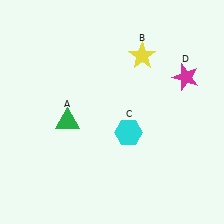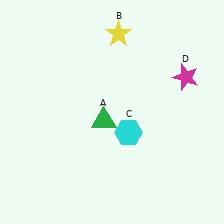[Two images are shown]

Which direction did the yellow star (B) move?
The yellow star (B) moved left.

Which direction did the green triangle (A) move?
The green triangle (A) moved right.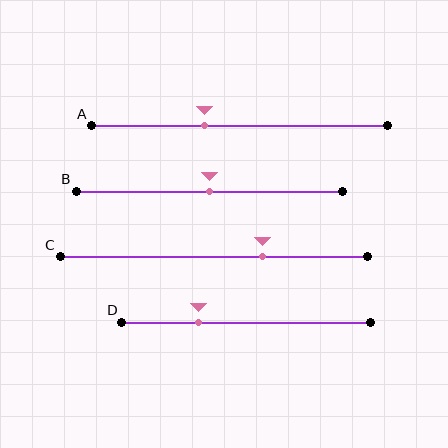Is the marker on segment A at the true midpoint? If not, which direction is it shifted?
No, the marker on segment A is shifted to the left by about 12% of the segment length.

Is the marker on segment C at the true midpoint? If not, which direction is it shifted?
No, the marker on segment C is shifted to the right by about 16% of the segment length.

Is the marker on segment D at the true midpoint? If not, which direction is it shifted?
No, the marker on segment D is shifted to the left by about 19% of the segment length.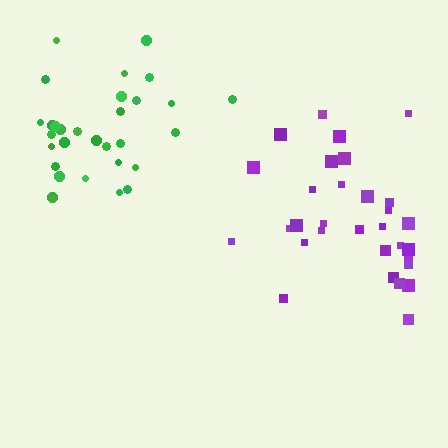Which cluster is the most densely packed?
Green.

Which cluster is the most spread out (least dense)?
Purple.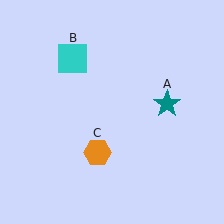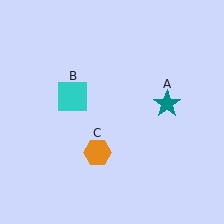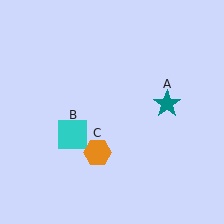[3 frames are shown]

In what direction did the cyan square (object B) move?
The cyan square (object B) moved down.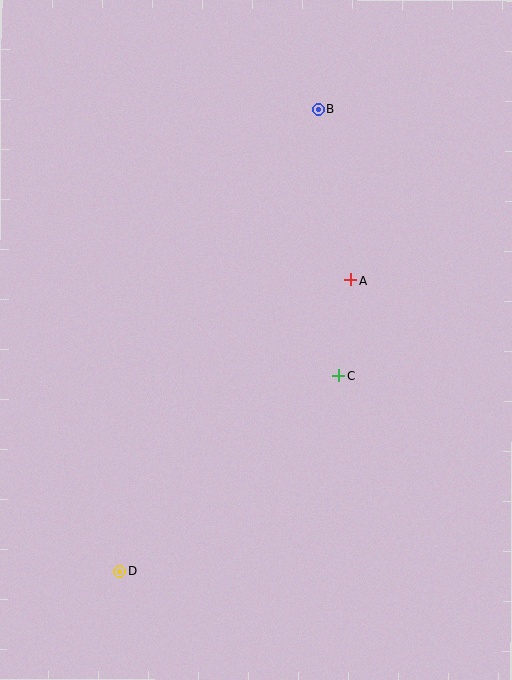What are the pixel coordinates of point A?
Point A is at (351, 280).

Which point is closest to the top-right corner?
Point B is closest to the top-right corner.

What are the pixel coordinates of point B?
Point B is at (318, 109).